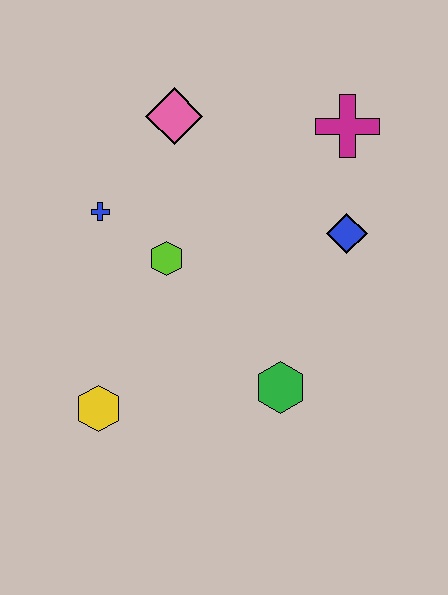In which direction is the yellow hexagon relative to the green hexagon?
The yellow hexagon is to the left of the green hexagon.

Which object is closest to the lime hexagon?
The blue cross is closest to the lime hexagon.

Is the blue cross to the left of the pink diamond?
Yes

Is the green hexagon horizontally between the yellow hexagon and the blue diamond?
Yes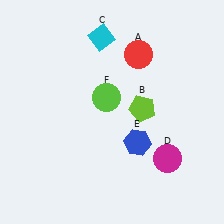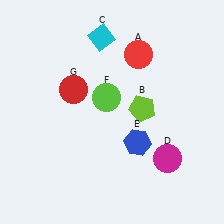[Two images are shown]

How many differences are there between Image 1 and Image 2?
There is 1 difference between the two images.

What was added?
A red circle (G) was added in Image 2.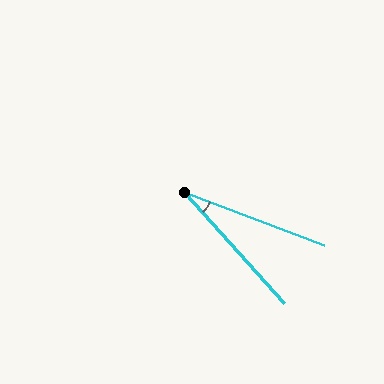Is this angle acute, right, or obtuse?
It is acute.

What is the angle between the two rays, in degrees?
Approximately 27 degrees.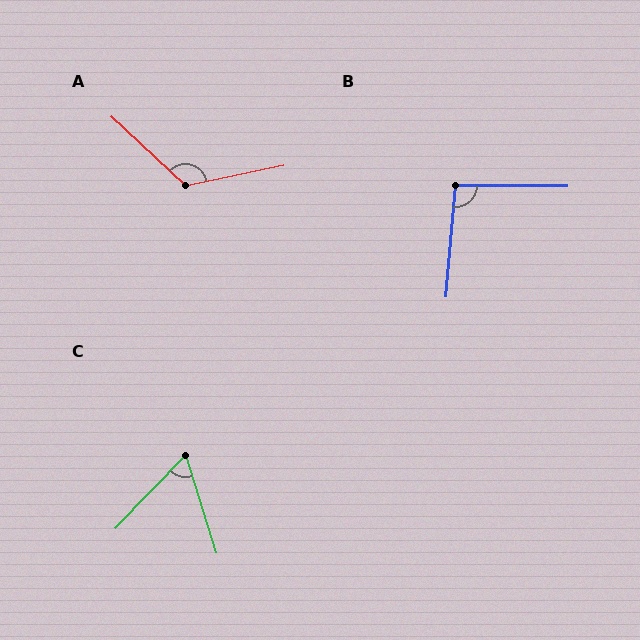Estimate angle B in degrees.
Approximately 95 degrees.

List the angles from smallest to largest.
C (61°), B (95°), A (125°).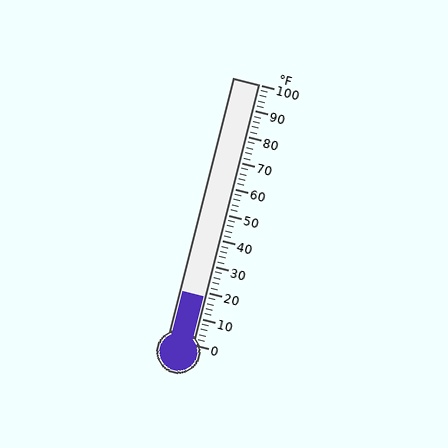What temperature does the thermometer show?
The thermometer shows approximately 18°F.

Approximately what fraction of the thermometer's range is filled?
The thermometer is filled to approximately 20% of its range.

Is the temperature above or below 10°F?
The temperature is above 10°F.